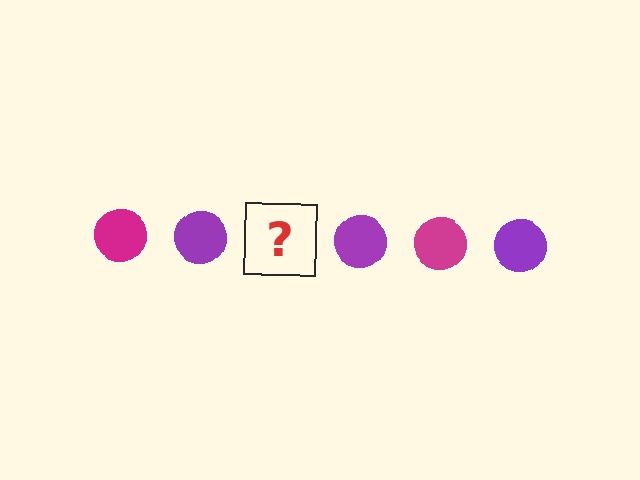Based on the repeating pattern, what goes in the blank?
The blank should be a magenta circle.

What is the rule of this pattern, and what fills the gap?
The rule is that the pattern cycles through magenta, purple circles. The gap should be filled with a magenta circle.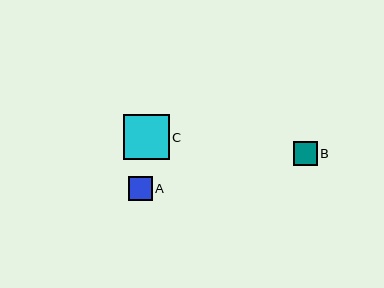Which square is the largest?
Square C is the largest with a size of approximately 45 pixels.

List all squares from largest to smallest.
From largest to smallest: C, A, B.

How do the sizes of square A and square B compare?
Square A and square B are approximately the same size.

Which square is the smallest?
Square B is the smallest with a size of approximately 24 pixels.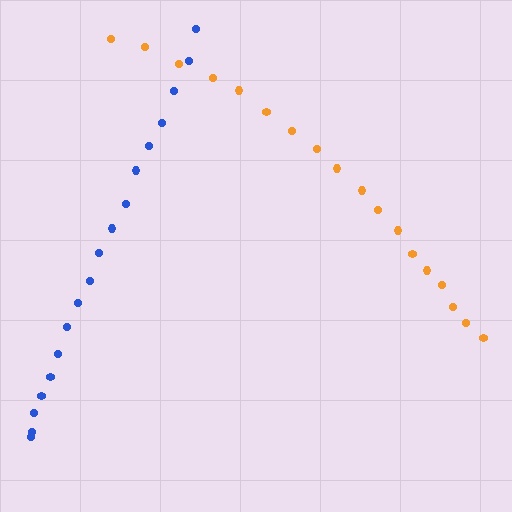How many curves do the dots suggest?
There are 2 distinct paths.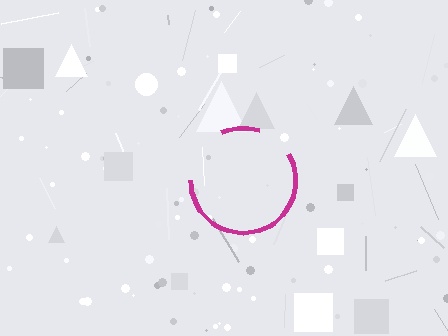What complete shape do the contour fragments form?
The contour fragments form a circle.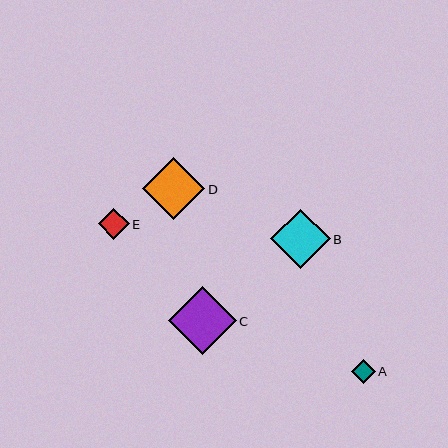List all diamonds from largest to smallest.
From largest to smallest: C, D, B, E, A.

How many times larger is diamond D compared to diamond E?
Diamond D is approximately 2.0 times the size of diamond E.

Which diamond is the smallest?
Diamond A is the smallest with a size of approximately 24 pixels.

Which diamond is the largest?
Diamond C is the largest with a size of approximately 68 pixels.